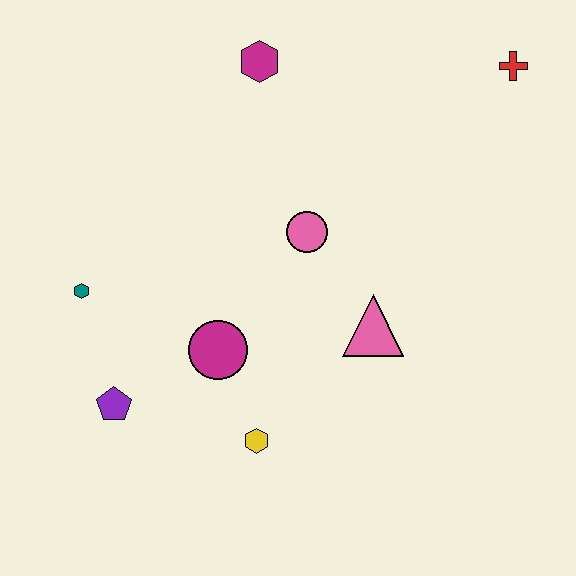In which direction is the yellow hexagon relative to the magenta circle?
The yellow hexagon is below the magenta circle.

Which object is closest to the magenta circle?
The yellow hexagon is closest to the magenta circle.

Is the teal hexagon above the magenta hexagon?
No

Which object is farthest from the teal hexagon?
The red cross is farthest from the teal hexagon.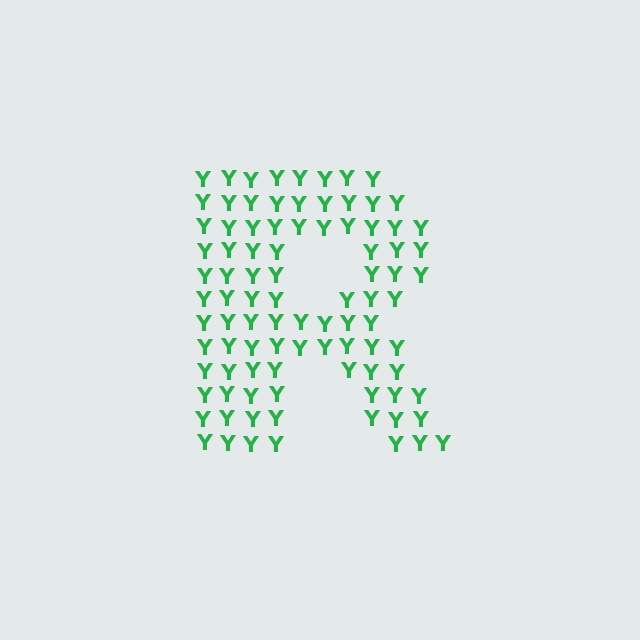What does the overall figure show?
The overall figure shows the letter R.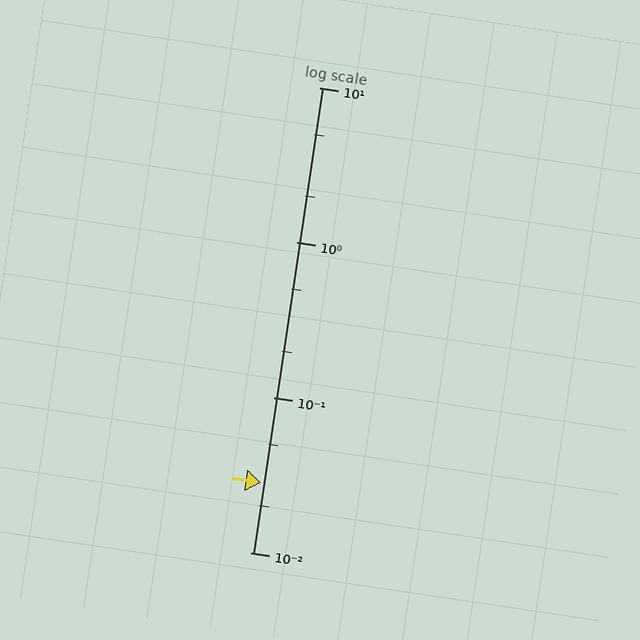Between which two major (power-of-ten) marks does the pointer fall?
The pointer is between 0.01 and 0.1.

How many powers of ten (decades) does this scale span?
The scale spans 3 decades, from 0.01 to 10.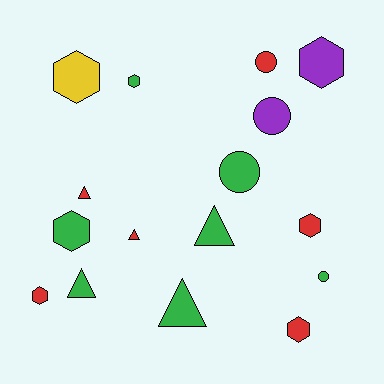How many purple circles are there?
There is 1 purple circle.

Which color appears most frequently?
Green, with 7 objects.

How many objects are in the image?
There are 16 objects.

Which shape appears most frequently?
Hexagon, with 7 objects.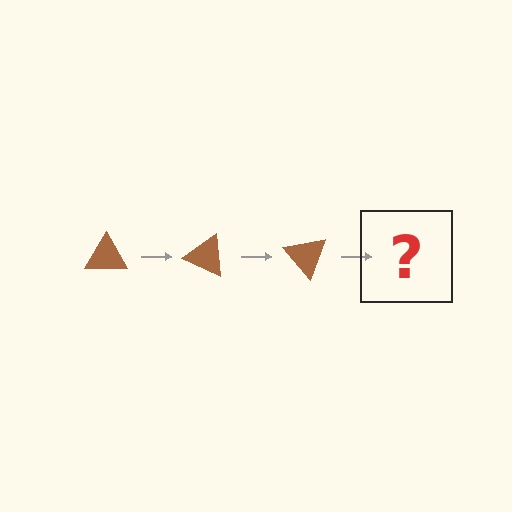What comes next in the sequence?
The next element should be a brown triangle rotated 75 degrees.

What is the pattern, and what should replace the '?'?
The pattern is that the triangle rotates 25 degrees each step. The '?' should be a brown triangle rotated 75 degrees.